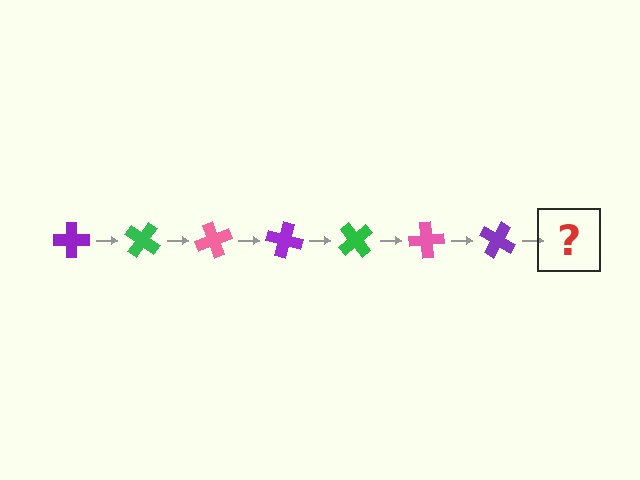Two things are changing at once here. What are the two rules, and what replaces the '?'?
The two rules are that it rotates 35 degrees each step and the color cycles through purple, green, and pink. The '?' should be a green cross, rotated 245 degrees from the start.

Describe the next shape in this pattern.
It should be a green cross, rotated 245 degrees from the start.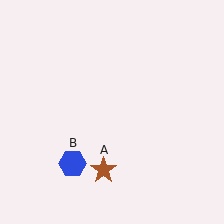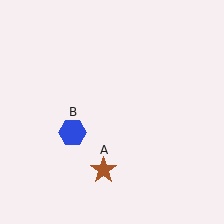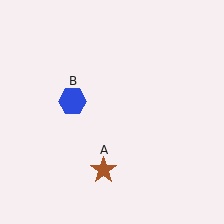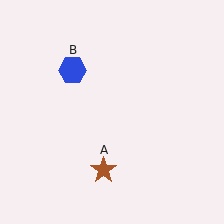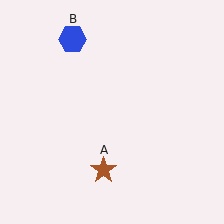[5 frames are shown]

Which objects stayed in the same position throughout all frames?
Brown star (object A) remained stationary.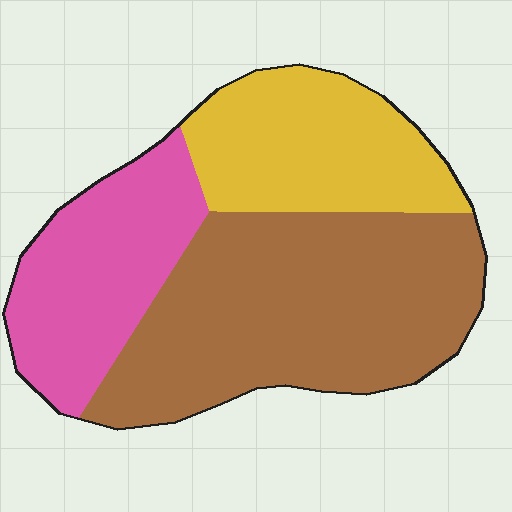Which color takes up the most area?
Brown, at roughly 50%.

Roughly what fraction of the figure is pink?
Pink takes up between a quarter and a half of the figure.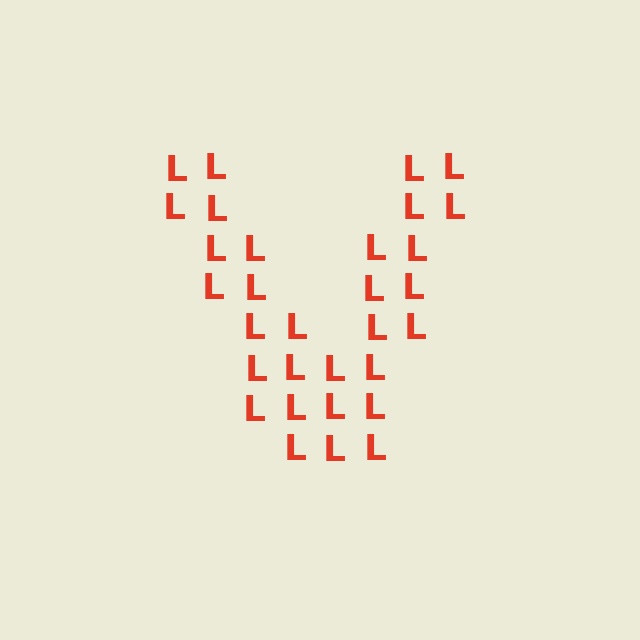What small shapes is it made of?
It is made of small letter L's.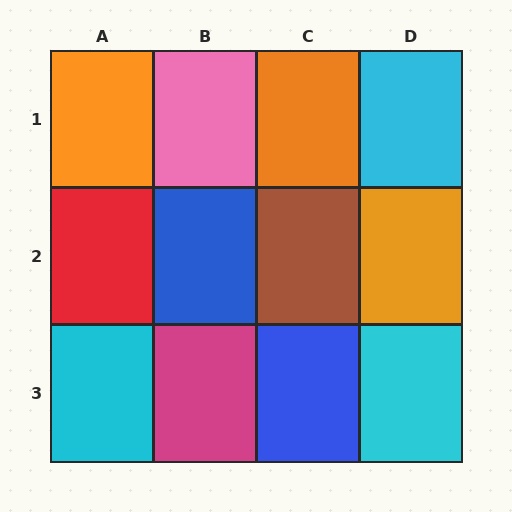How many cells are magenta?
1 cell is magenta.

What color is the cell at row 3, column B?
Magenta.